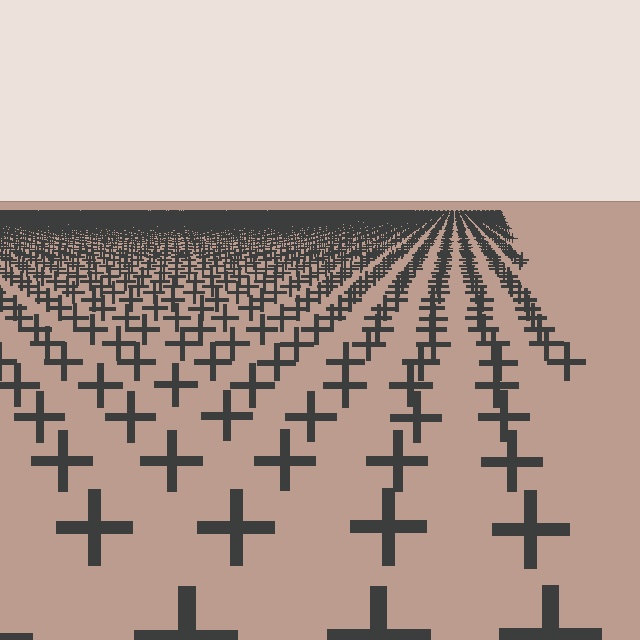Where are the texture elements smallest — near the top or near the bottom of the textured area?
Near the top.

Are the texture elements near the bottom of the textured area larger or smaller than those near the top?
Larger. Near the bottom, elements are closer to the viewer and appear at a bigger on-screen size.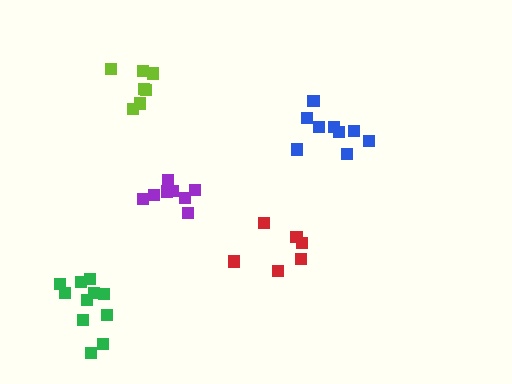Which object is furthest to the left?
The green cluster is leftmost.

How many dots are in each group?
Group 1: 9 dots, Group 2: 11 dots, Group 3: 8 dots, Group 4: 7 dots, Group 5: 6 dots (41 total).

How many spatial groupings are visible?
There are 5 spatial groupings.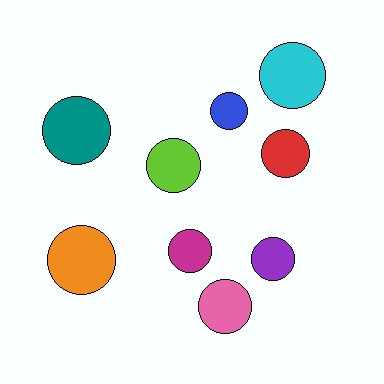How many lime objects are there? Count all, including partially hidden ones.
There is 1 lime object.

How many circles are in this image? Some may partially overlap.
There are 9 circles.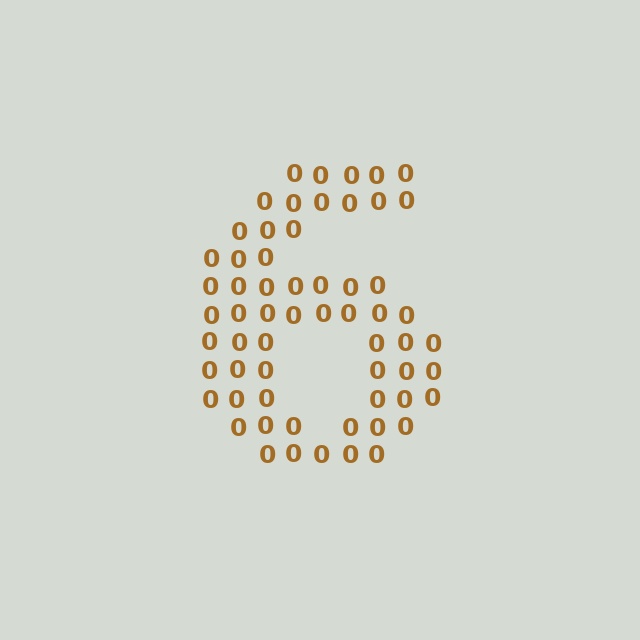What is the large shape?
The large shape is the digit 6.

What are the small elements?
The small elements are digit 0's.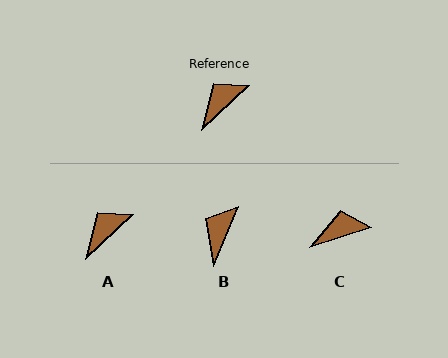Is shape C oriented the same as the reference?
No, it is off by about 25 degrees.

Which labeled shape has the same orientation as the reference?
A.